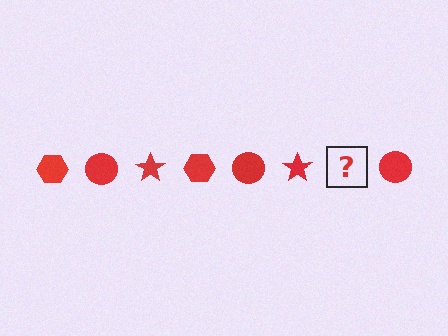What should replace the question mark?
The question mark should be replaced with a red hexagon.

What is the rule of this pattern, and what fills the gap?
The rule is that the pattern cycles through hexagon, circle, star shapes in red. The gap should be filled with a red hexagon.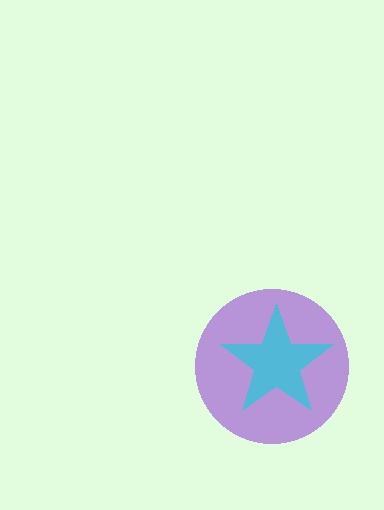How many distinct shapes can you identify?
There are 2 distinct shapes: a purple circle, a cyan star.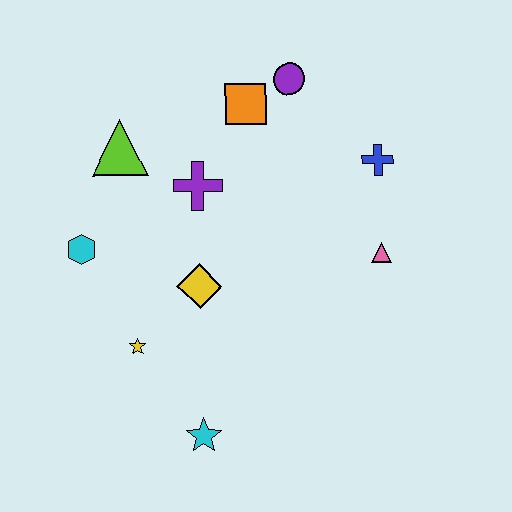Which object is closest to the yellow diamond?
The yellow star is closest to the yellow diamond.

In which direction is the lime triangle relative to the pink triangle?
The lime triangle is to the left of the pink triangle.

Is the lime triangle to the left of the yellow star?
Yes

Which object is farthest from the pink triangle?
The cyan hexagon is farthest from the pink triangle.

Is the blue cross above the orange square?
No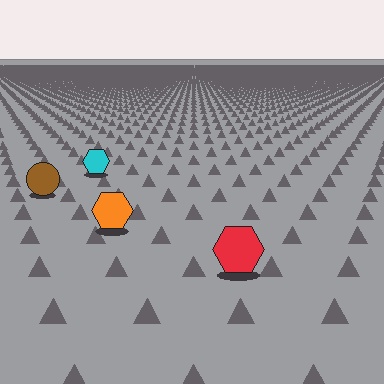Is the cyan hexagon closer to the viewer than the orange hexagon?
No. The orange hexagon is closer — you can tell from the texture gradient: the ground texture is coarser near it.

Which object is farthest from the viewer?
The cyan hexagon is farthest from the viewer. It appears smaller and the ground texture around it is denser.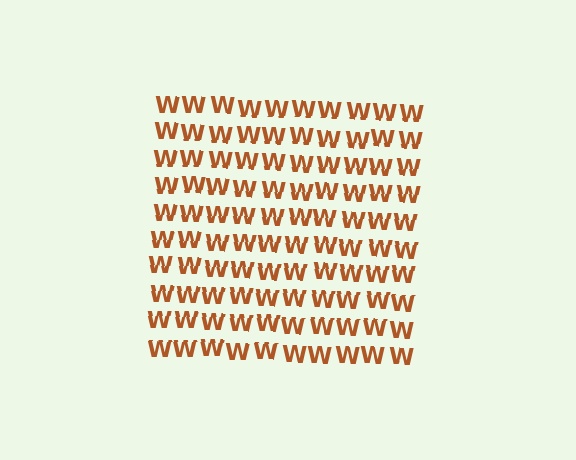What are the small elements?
The small elements are letter W's.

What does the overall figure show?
The overall figure shows a square.